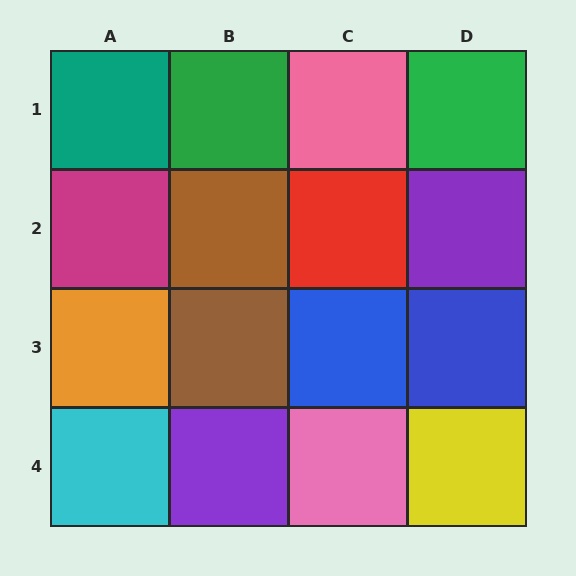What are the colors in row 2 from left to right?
Magenta, brown, red, purple.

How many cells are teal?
1 cell is teal.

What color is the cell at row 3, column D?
Blue.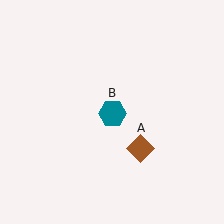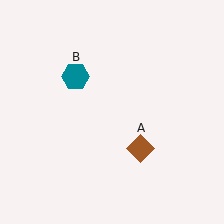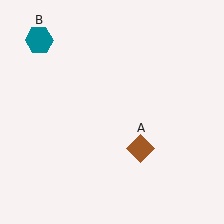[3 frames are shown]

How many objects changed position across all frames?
1 object changed position: teal hexagon (object B).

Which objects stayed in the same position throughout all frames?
Brown diamond (object A) remained stationary.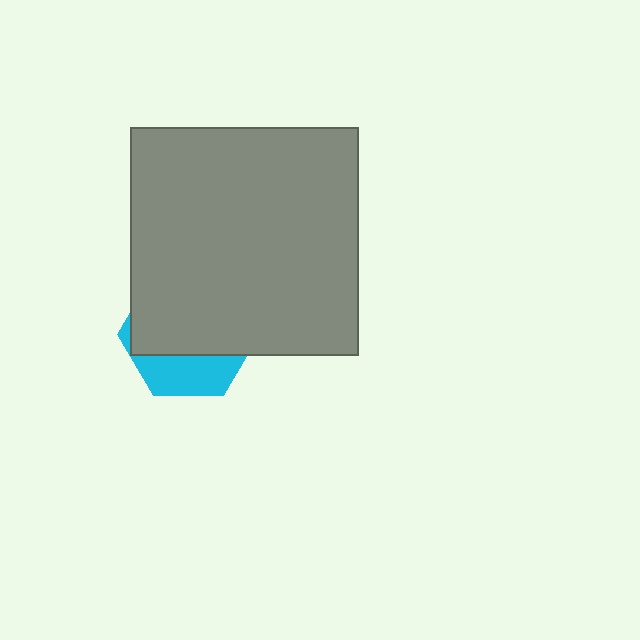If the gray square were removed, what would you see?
You would see the complete cyan hexagon.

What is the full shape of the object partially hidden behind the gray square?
The partially hidden object is a cyan hexagon.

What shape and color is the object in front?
The object in front is a gray square.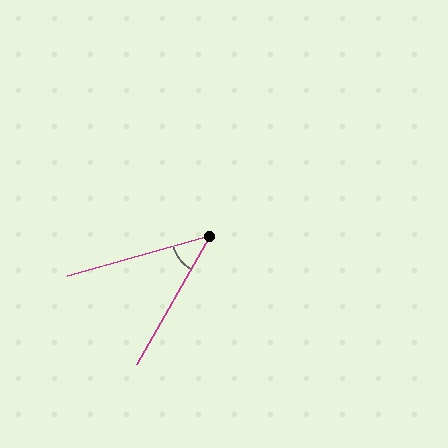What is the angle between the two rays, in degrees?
Approximately 44 degrees.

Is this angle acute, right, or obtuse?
It is acute.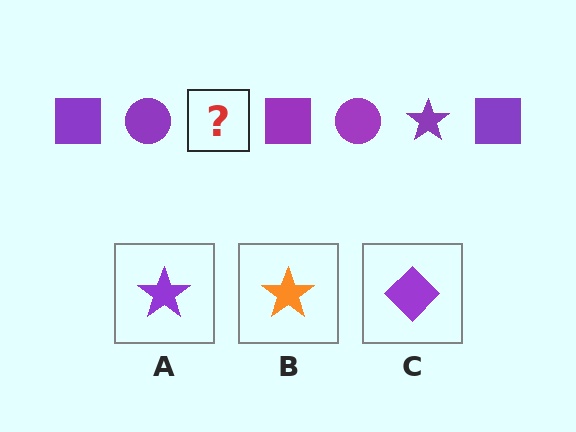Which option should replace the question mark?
Option A.